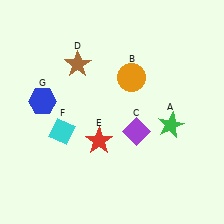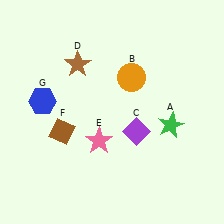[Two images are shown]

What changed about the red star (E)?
In Image 1, E is red. In Image 2, it changed to pink.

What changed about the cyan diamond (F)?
In Image 1, F is cyan. In Image 2, it changed to brown.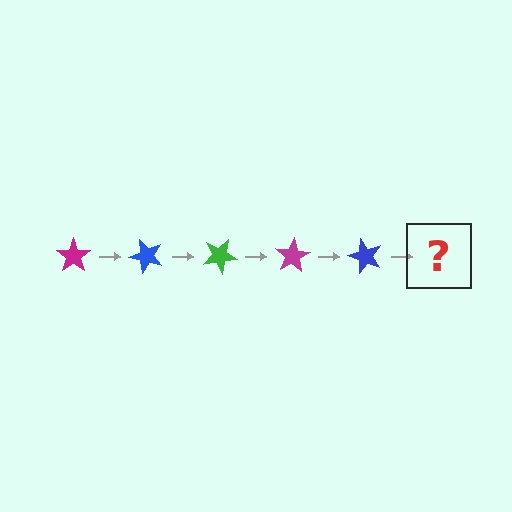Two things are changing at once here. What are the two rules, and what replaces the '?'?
The two rules are that it rotates 50 degrees each step and the color cycles through magenta, blue, and green. The '?' should be a green star, rotated 250 degrees from the start.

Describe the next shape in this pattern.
It should be a green star, rotated 250 degrees from the start.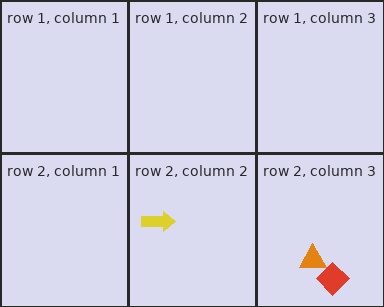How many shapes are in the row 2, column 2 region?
1.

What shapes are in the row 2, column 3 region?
The orange triangle, the red diamond.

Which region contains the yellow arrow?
The row 2, column 2 region.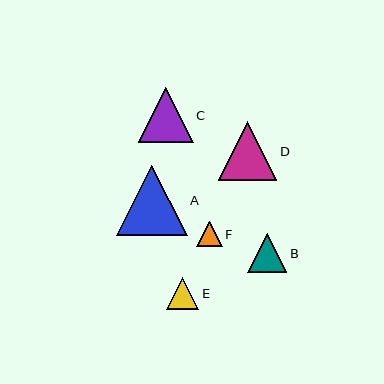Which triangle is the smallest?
Triangle F is the smallest with a size of approximately 25 pixels.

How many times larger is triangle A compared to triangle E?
Triangle A is approximately 2.2 times the size of triangle E.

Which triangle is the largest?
Triangle A is the largest with a size of approximately 71 pixels.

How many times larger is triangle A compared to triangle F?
Triangle A is approximately 2.8 times the size of triangle F.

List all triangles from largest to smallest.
From largest to smallest: A, D, C, B, E, F.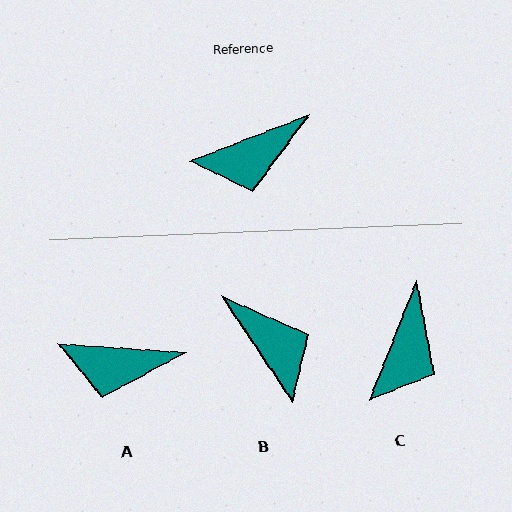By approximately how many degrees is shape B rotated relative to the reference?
Approximately 103 degrees counter-clockwise.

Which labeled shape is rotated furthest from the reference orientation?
B, about 103 degrees away.